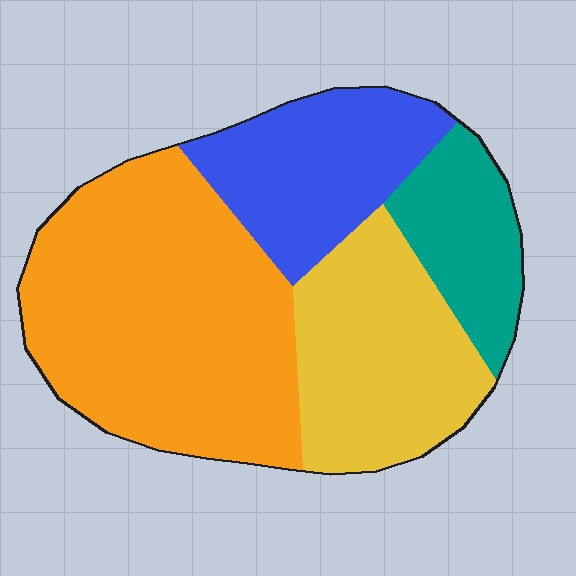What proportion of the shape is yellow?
Yellow covers 24% of the shape.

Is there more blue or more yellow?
Yellow.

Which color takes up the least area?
Teal, at roughly 15%.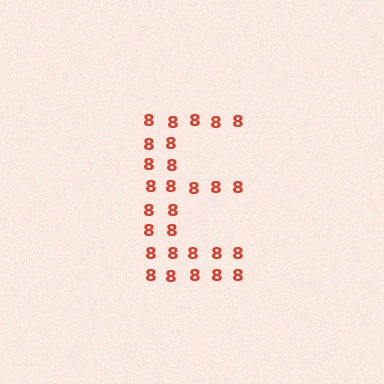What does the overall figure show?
The overall figure shows the letter E.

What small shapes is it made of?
It is made of small digit 8's.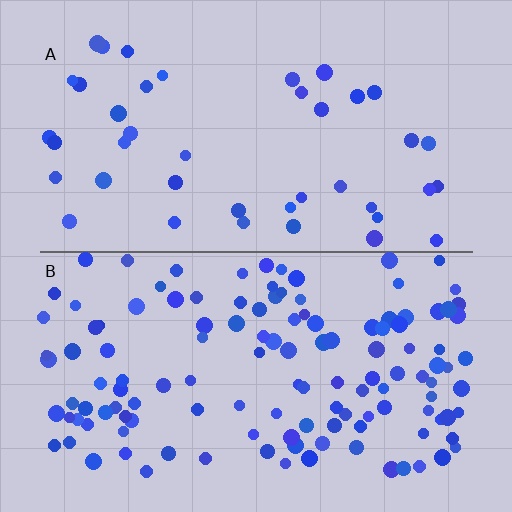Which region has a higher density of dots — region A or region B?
B (the bottom).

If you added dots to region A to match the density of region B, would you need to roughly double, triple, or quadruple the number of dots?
Approximately triple.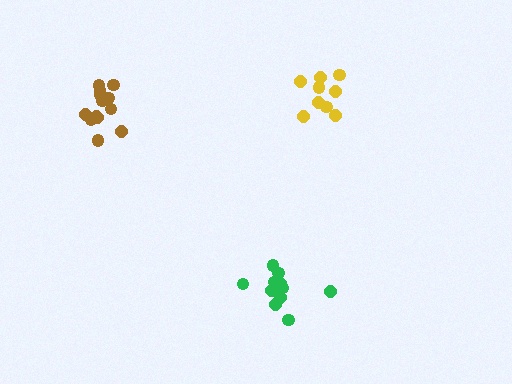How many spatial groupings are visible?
There are 3 spatial groupings.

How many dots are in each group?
Group 1: 9 dots, Group 2: 13 dots, Group 3: 13 dots (35 total).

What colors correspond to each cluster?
The clusters are colored: yellow, brown, green.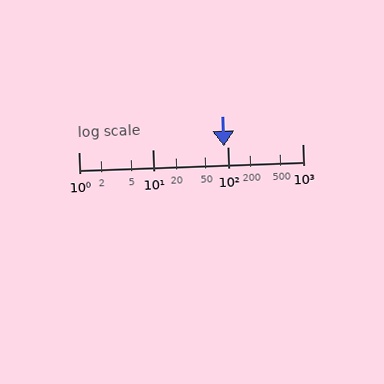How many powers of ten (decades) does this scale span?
The scale spans 3 decades, from 1 to 1000.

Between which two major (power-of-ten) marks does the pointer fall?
The pointer is between 10 and 100.